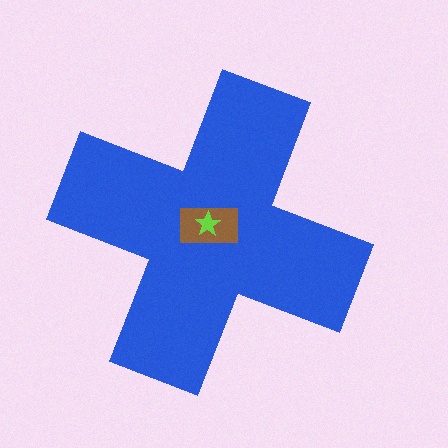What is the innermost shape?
The lime star.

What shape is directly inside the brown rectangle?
The lime star.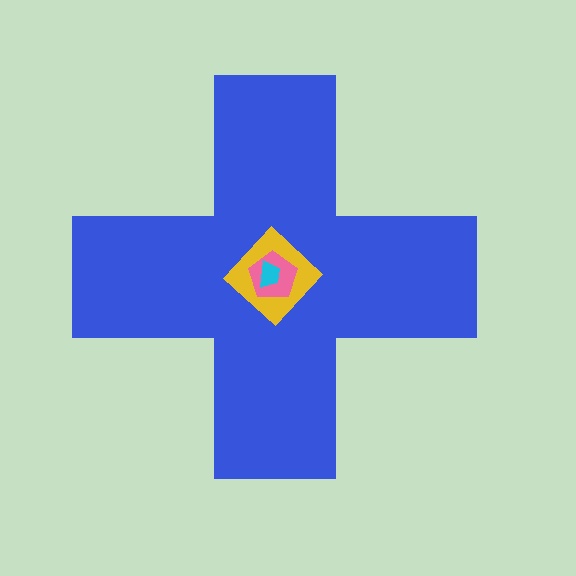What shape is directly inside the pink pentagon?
The cyan trapezoid.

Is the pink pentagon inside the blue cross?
Yes.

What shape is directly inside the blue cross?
The yellow diamond.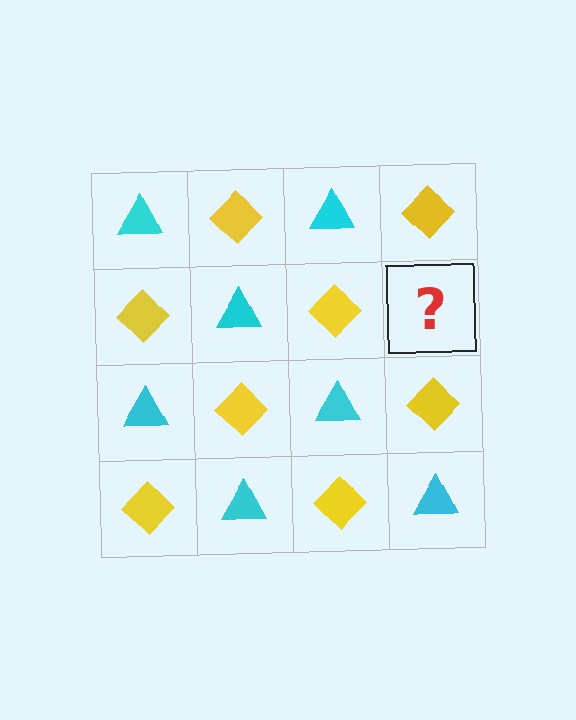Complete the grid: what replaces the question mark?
The question mark should be replaced with a cyan triangle.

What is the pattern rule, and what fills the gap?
The rule is that it alternates cyan triangle and yellow diamond in a checkerboard pattern. The gap should be filled with a cyan triangle.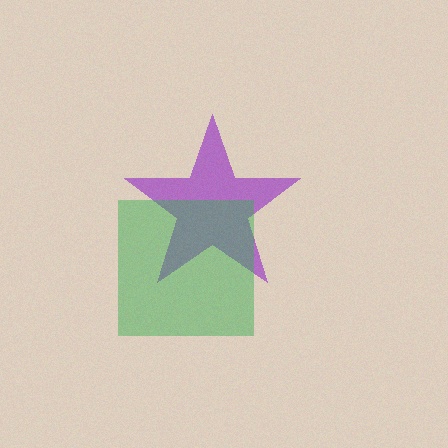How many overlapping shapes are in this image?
There are 2 overlapping shapes in the image.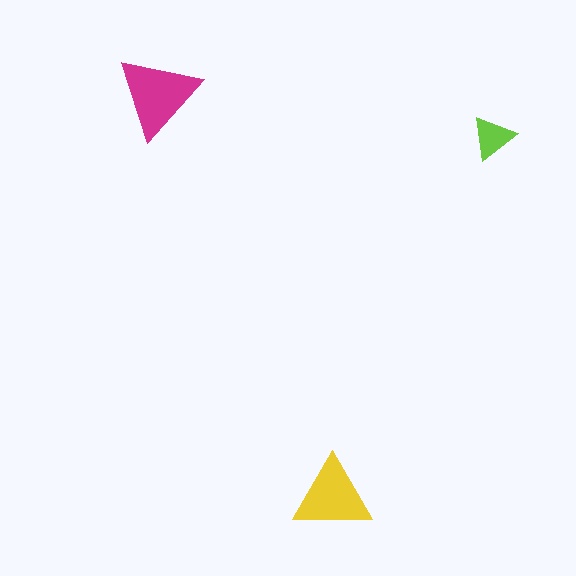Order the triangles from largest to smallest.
the magenta one, the yellow one, the lime one.